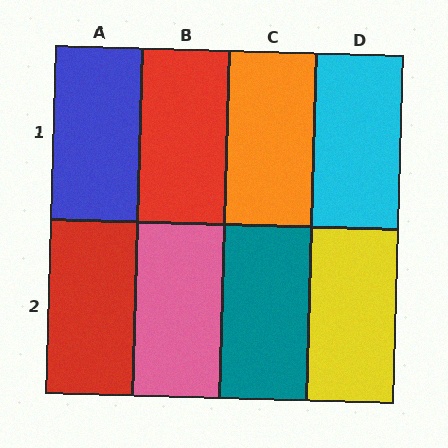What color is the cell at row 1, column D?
Cyan.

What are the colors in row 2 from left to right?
Red, pink, teal, yellow.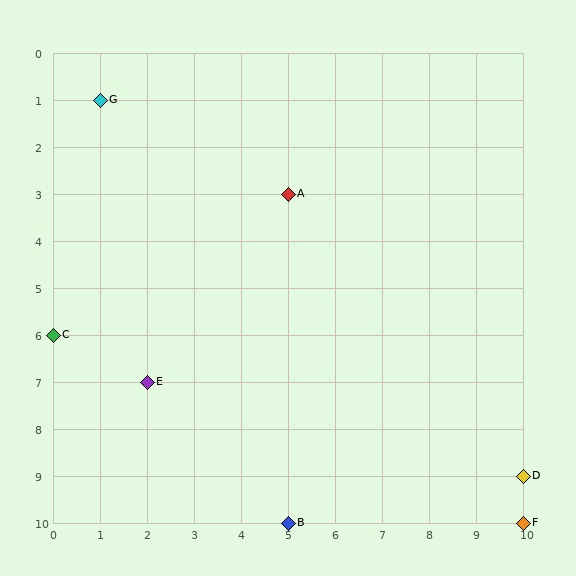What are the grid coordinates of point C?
Point C is at grid coordinates (0, 6).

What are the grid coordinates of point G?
Point G is at grid coordinates (1, 1).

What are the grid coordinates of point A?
Point A is at grid coordinates (5, 3).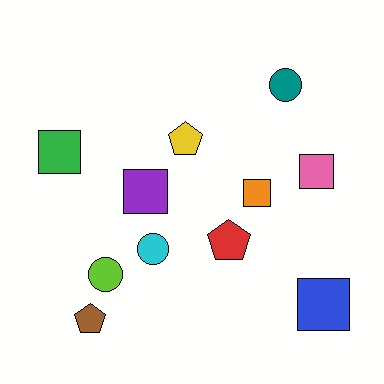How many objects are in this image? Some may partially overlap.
There are 11 objects.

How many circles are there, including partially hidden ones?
There are 3 circles.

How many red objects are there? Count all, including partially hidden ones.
There is 1 red object.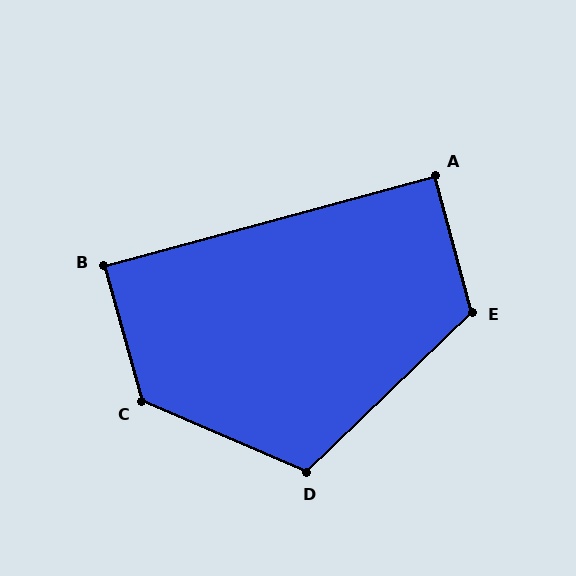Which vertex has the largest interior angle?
C, at approximately 129 degrees.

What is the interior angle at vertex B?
Approximately 90 degrees (approximately right).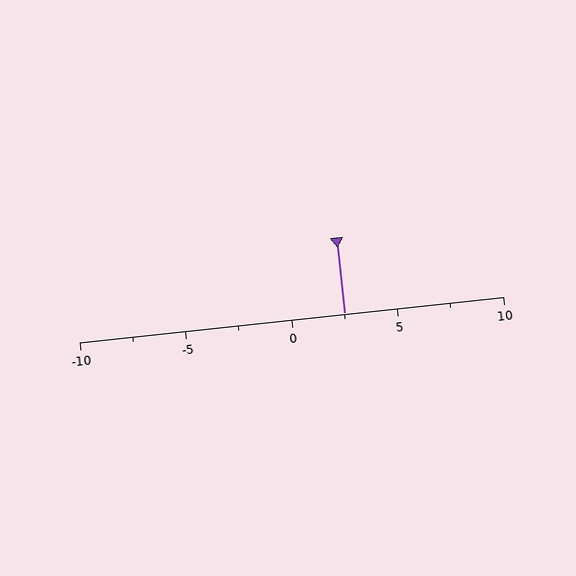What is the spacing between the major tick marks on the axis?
The major ticks are spaced 5 apart.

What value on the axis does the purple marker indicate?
The marker indicates approximately 2.5.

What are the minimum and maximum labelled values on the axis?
The axis runs from -10 to 10.